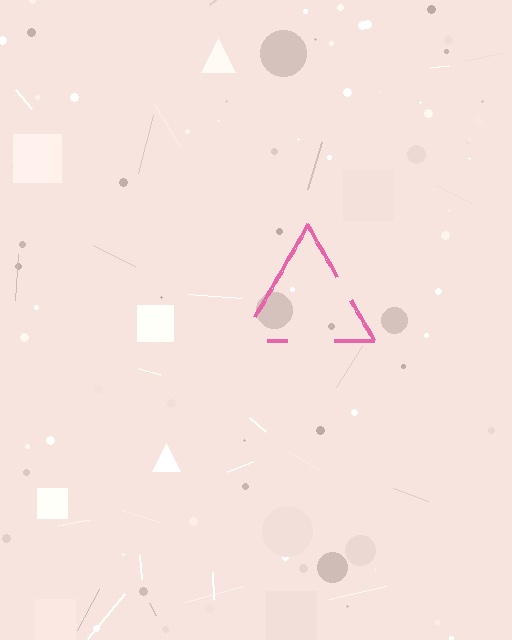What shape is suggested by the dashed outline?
The dashed outline suggests a triangle.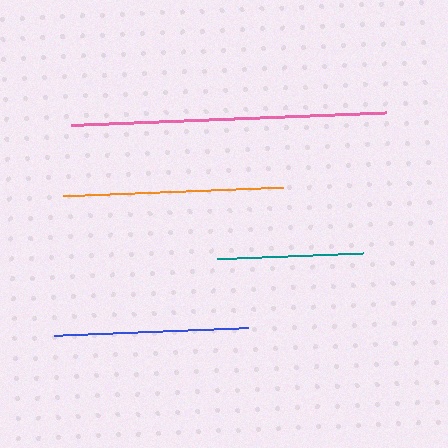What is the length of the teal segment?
The teal segment is approximately 147 pixels long.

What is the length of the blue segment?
The blue segment is approximately 194 pixels long.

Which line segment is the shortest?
The teal line is the shortest at approximately 147 pixels.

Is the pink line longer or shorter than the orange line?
The pink line is longer than the orange line.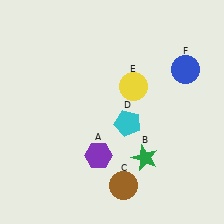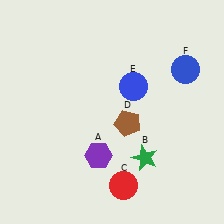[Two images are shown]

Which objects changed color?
C changed from brown to red. D changed from cyan to brown. E changed from yellow to blue.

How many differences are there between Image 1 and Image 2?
There are 3 differences between the two images.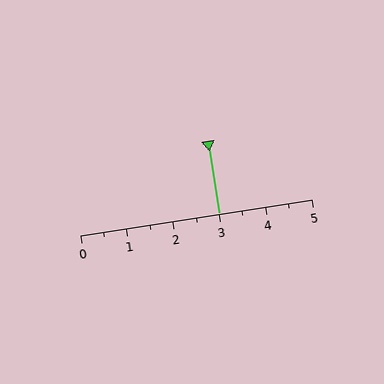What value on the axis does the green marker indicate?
The marker indicates approximately 3.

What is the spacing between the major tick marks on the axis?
The major ticks are spaced 1 apart.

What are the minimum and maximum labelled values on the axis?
The axis runs from 0 to 5.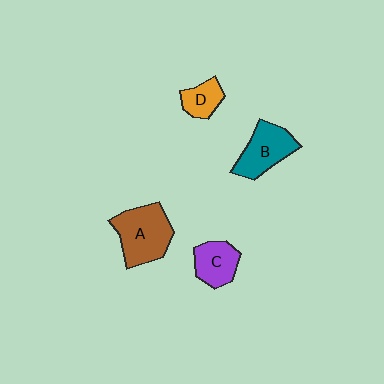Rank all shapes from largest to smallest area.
From largest to smallest: A (brown), B (teal), C (purple), D (orange).